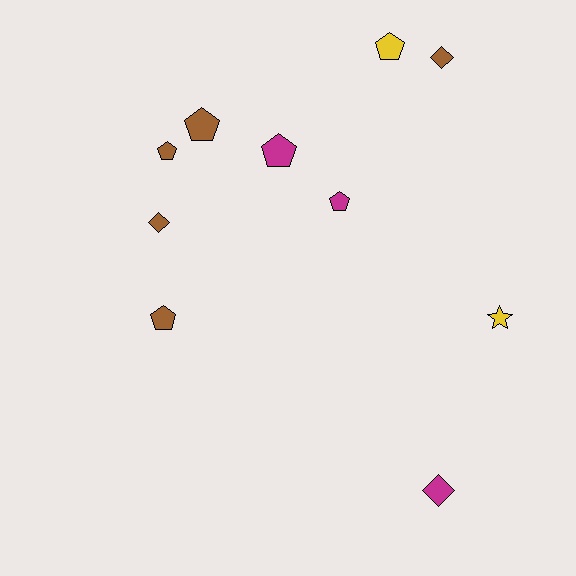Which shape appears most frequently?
Pentagon, with 6 objects.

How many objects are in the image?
There are 10 objects.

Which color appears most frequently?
Brown, with 5 objects.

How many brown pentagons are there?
There are 3 brown pentagons.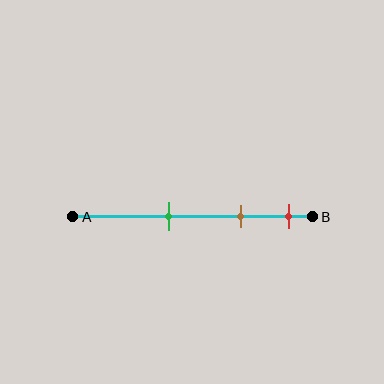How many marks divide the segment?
There are 3 marks dividing the segment.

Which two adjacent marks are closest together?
The brown and red marks are the closest adjacent pair.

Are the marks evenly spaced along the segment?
Yes, the marks are approximately evenly spaced.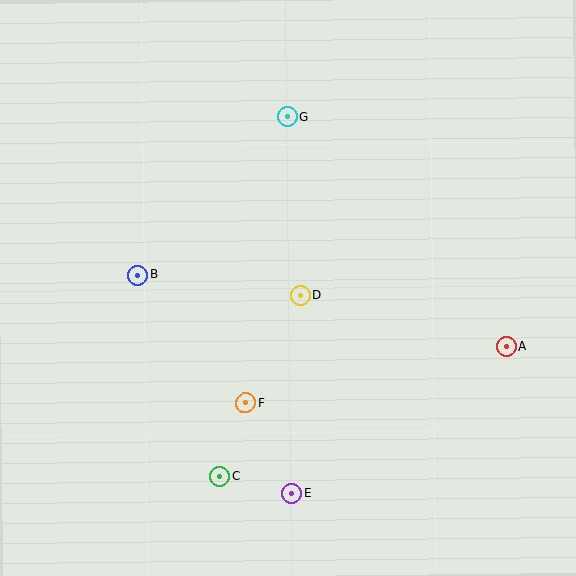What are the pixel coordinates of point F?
Point F is at (246, 403).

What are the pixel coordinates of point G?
Point G is at (287, 117).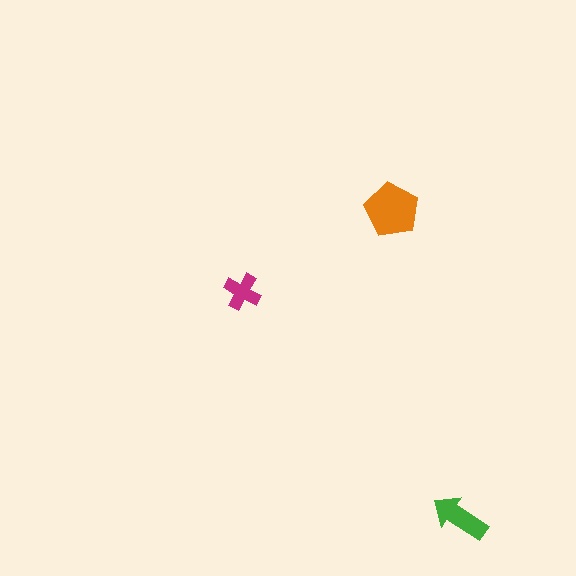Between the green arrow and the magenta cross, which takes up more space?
The green arrow.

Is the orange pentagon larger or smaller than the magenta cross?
Larger.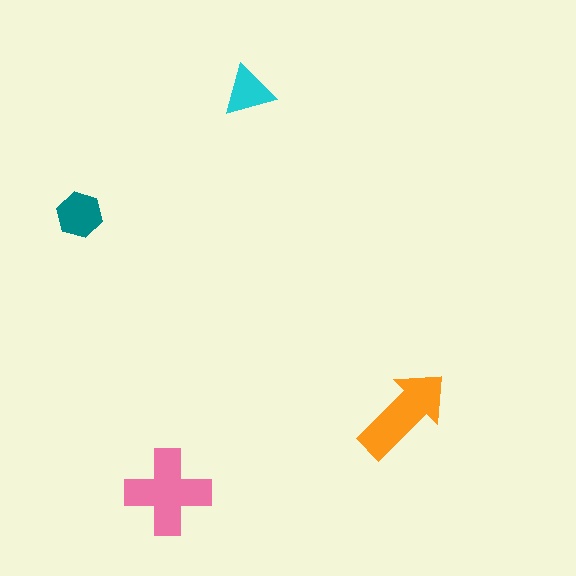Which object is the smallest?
The cyan triangle.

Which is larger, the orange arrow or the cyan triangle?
The orange arrow.